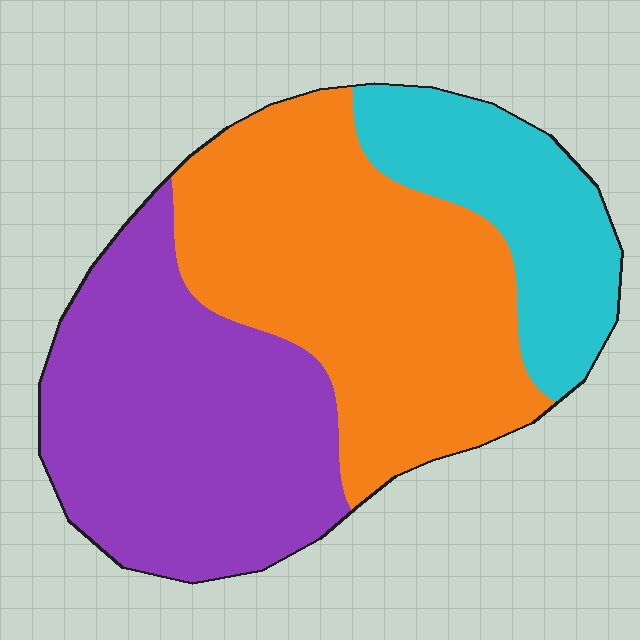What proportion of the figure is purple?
Purple takes up about three eighths (3/8) of the figure.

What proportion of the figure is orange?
Orange covers 42% of the figure.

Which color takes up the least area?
Cyan, at roughly 20%.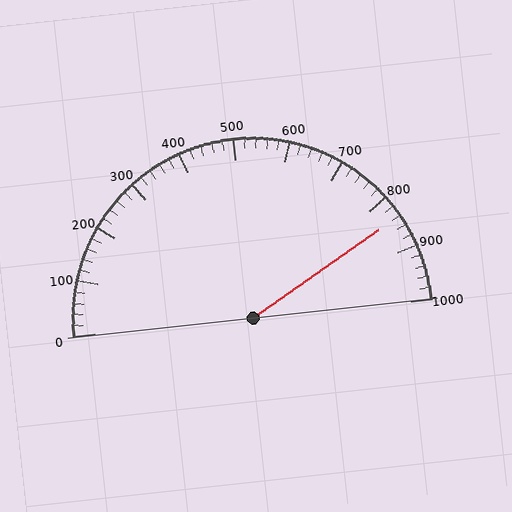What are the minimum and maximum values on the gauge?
The gauge ranges from 0 to 1000.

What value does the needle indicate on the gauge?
The needle indicates approximately 840.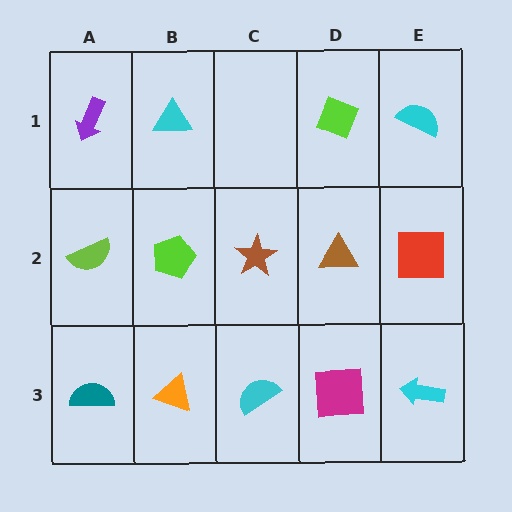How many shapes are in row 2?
5 shapes.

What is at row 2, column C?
A brown star.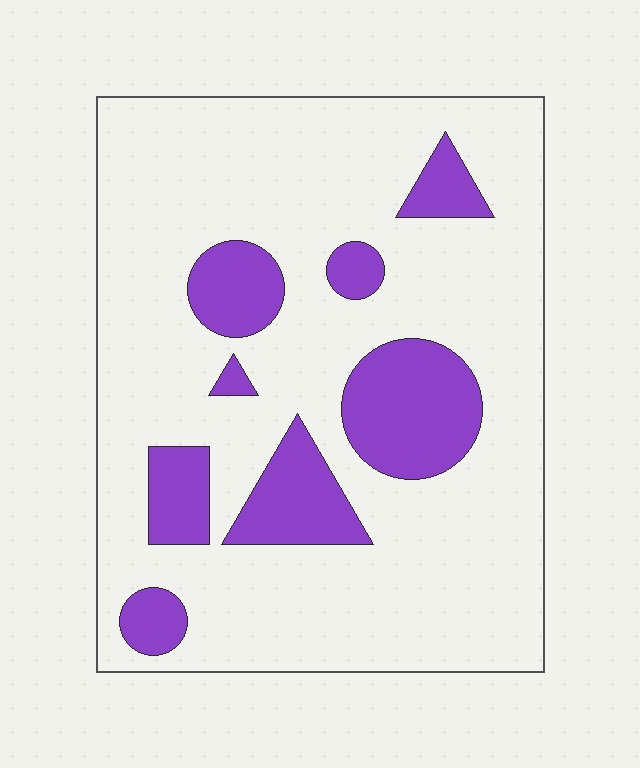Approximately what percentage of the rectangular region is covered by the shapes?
Approximately 20%.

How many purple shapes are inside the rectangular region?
8.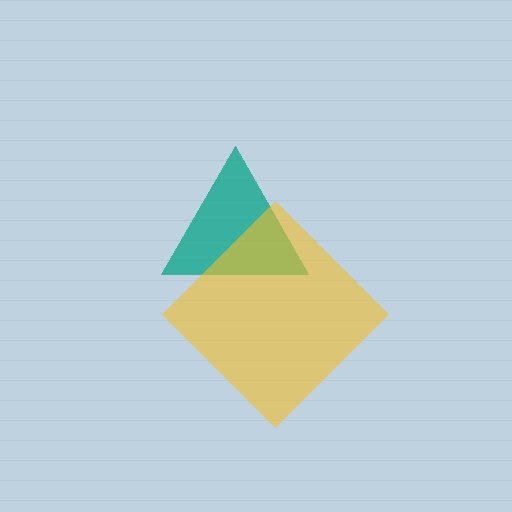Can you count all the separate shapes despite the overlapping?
Yes, there are 2 separate shapes.